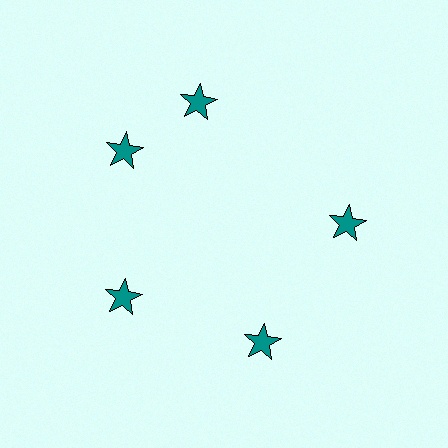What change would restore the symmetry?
The symmetry would be restored by rotating it back into even spacing with its neighbors so that all 5 stars sit at equal angles and equal distance from the center.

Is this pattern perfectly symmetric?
No. The 5 teal stars are arranged in a ring, but one element near the 1 o'clock position is rotated out of alignment along the ring, breaking the 5-fold rotational symmetry.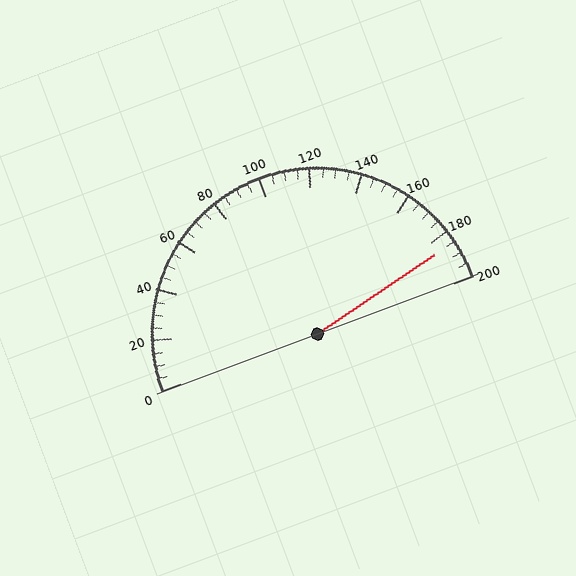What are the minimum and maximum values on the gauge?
The gauge ranges from 0 to 200.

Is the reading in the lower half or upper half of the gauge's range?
The reading is in the upper half of the range (0 to 200).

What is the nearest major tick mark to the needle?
The nearest major tick mark is 180.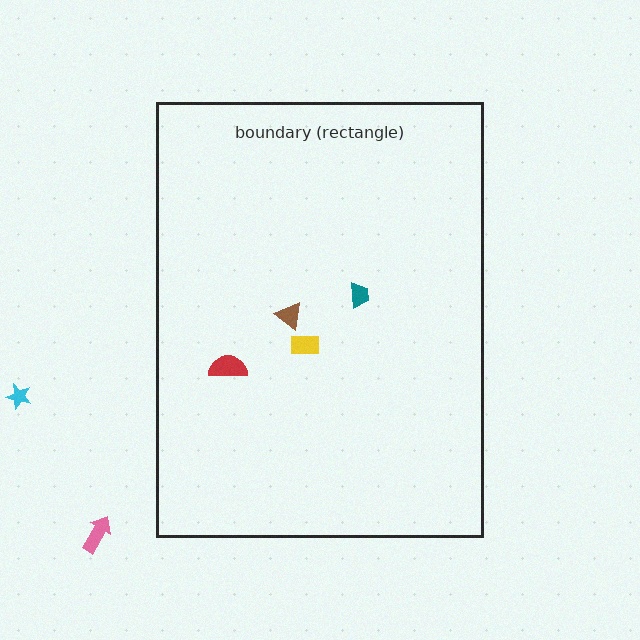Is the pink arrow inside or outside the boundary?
Outside.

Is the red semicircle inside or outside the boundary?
Inside.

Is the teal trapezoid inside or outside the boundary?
Inside.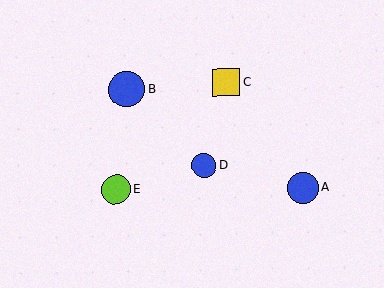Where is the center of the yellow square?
The center of the yellow square is at (226, 82).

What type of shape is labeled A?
Shape A is a blue circle.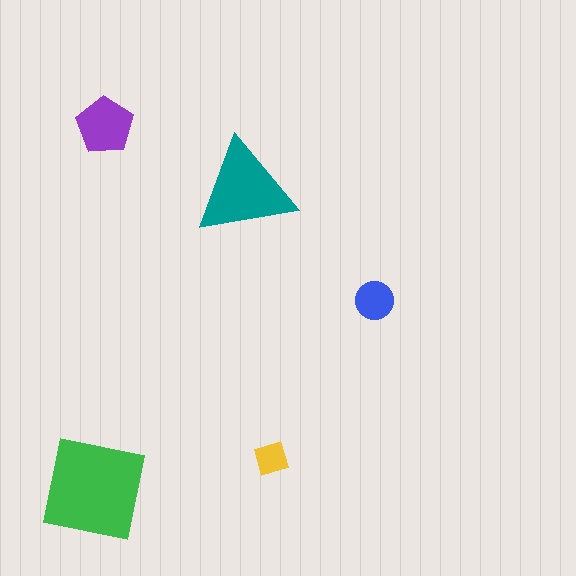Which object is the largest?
The green square.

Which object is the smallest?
The yellow diamond.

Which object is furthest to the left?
The green square is leftmost.